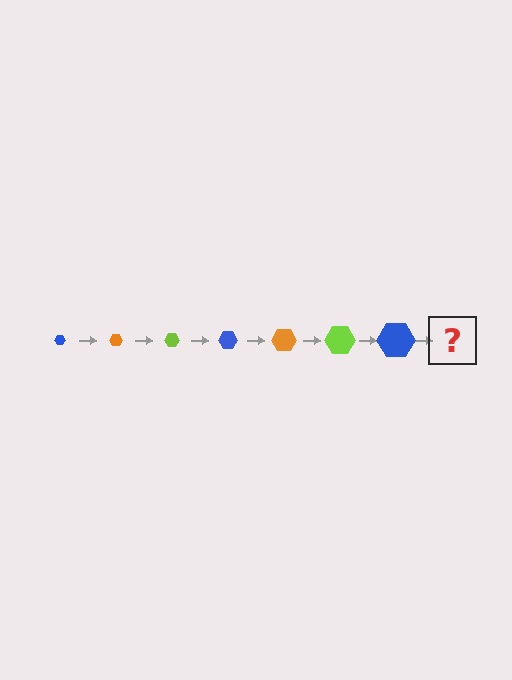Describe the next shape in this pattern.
It should be an orange hexagon, larger than the previous one.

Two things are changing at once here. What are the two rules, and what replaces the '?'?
The two rules are that the hexagon grows larger each step and the color cycles through blue, orange, and lime. The '?' should be an orange hexagon, larger than the previous one.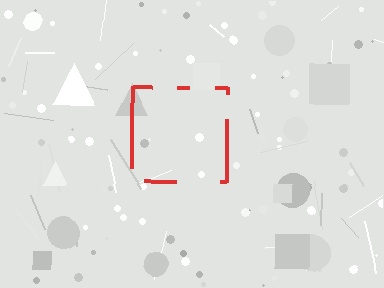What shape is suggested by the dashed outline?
The dashed outline suggests a square.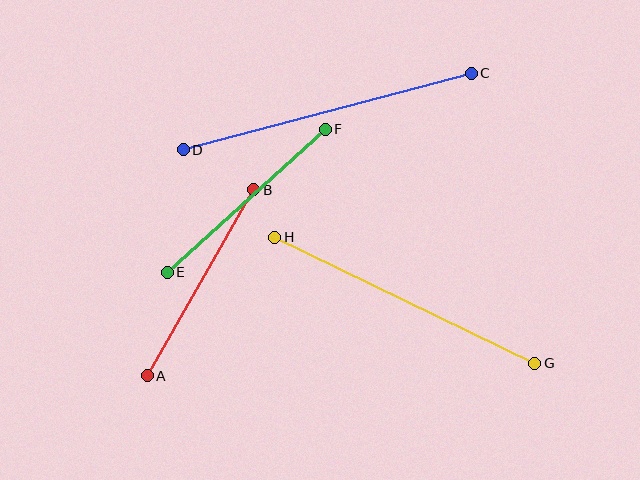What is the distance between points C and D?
The distance is approximately 298 pixels.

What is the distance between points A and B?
The distance is approximately 214 pixels.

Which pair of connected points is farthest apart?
Points C and D are farthest apart.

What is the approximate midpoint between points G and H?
The midpoint is at approximately (405, 300) pixels.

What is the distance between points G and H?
The distance is approximately 289 pixels.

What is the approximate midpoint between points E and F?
The midpoint is at approximately (246, 201) pixels.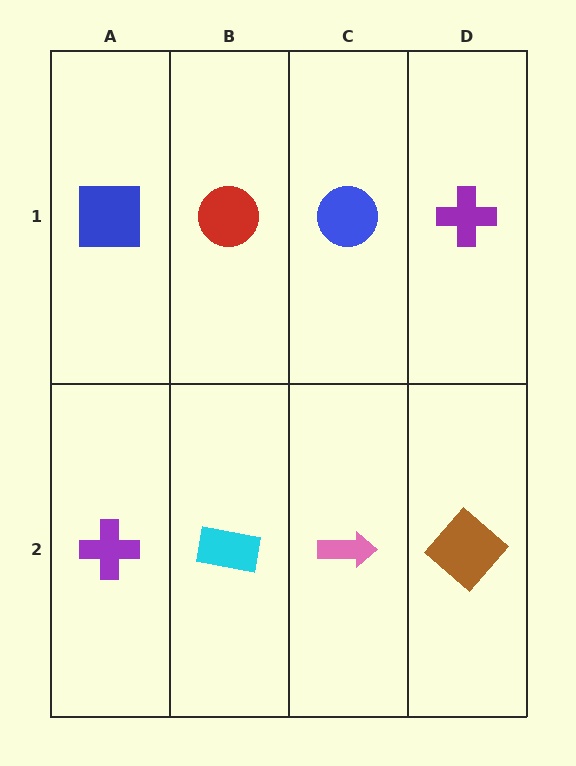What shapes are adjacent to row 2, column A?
A blue square (row 1, column A), a cyan rectangle (row 2, column B).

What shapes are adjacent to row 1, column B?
A cyan rectangle (row 2, column B), a blue square (row 1, column A), a blue circle (row 1, column C).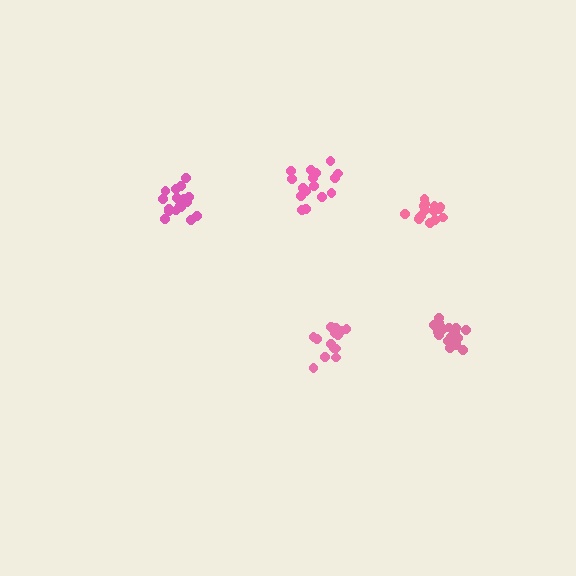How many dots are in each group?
Group 1: 19 dots, Group 2: 17 dots, Group 3: 14 dots, Group 4: 19 dots, Group 5: 15 dots (84 total).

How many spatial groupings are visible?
There are 5 spatial groupings.